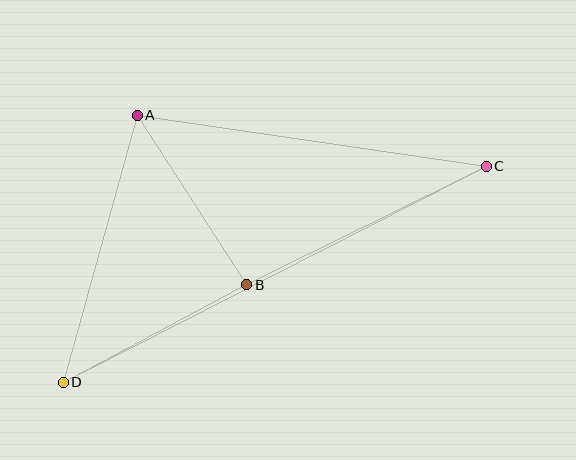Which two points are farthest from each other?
Points C and D are farthest from each other.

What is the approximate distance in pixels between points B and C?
The distance between B and C is approximately 267 pixels.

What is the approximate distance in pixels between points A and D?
The distance between A and D is approximately 277 pixels.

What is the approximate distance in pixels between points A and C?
The distance between A and C is approximately 353 pixels.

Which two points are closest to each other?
Points A and B are closest to each other.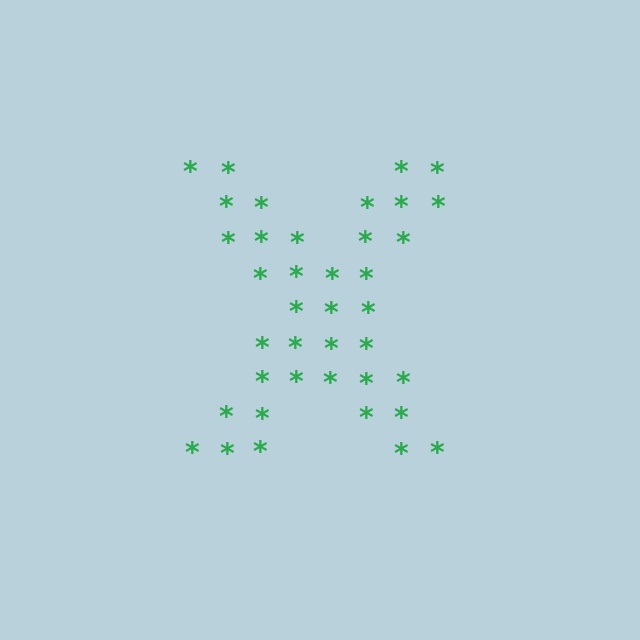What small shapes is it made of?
It is made of small asterisks.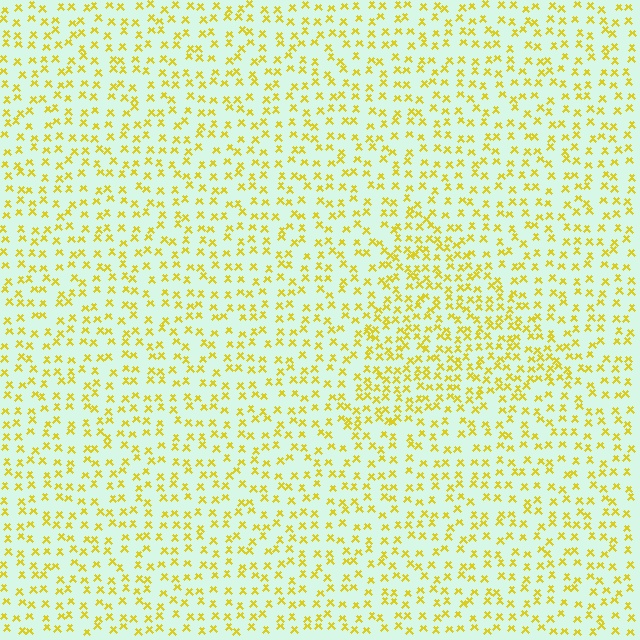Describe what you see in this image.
The image contains small yellow elements arranged at two different densities. A triangle-shaped region is visible where the elements are more densely packed than the surrounding area.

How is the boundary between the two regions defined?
The boundary is defined by a change in element density (approximately 1.7x ratio). All elements are the same color, size, and shape.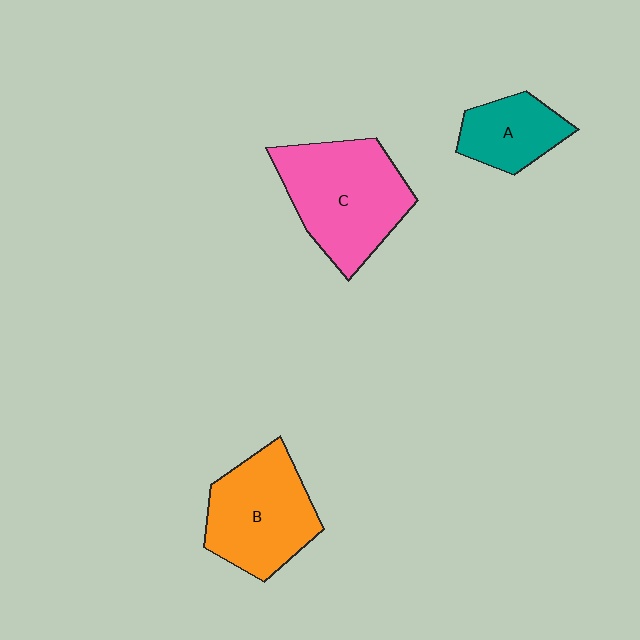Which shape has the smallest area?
Shape A (teal).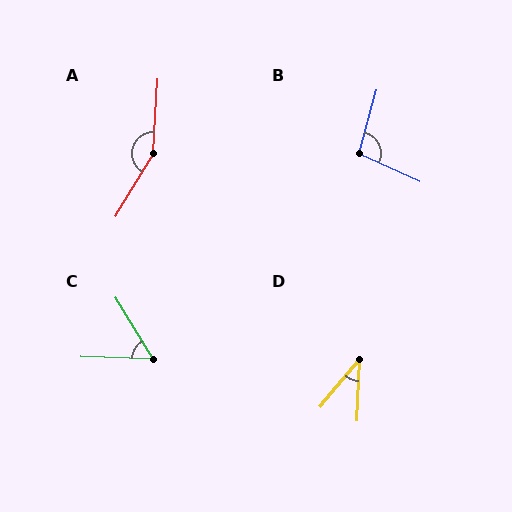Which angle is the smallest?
D, at approximately 38 degrees.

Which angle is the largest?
A, at approximately 152 degrees.